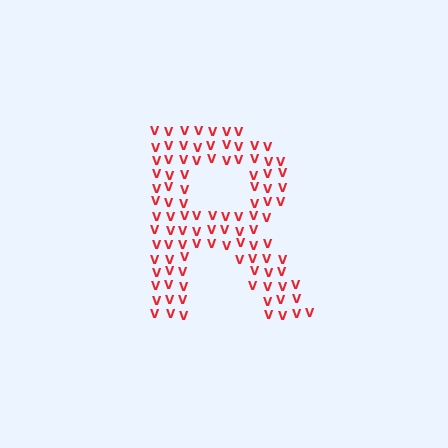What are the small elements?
The small elements are letter V's.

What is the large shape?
The large shape is the letter R.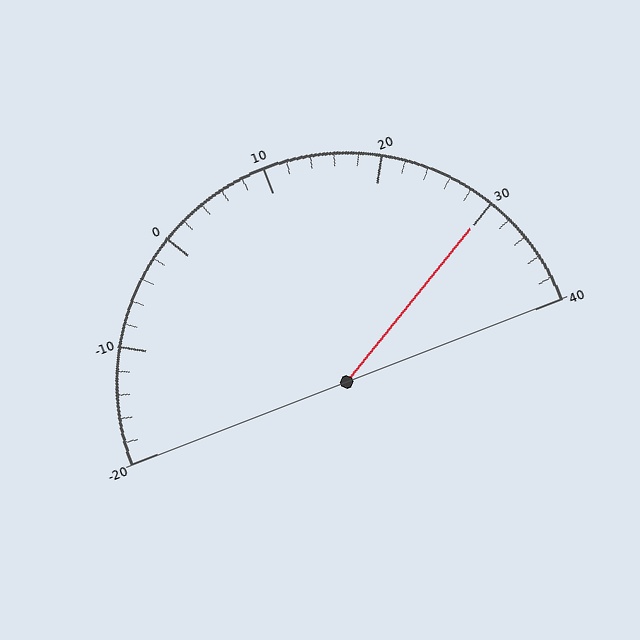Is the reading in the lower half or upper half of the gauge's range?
The reading is in the upper half of the range (-20 to 40).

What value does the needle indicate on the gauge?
The needle indicates approximately 30.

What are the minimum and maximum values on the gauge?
The gauge ranges from -20 to 40.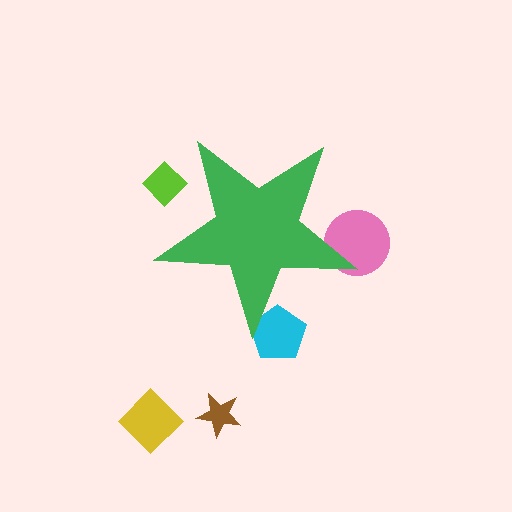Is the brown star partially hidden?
No, the brown star is fully visible.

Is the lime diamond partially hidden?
Yes, the lime diamond is partially hidden behind the green star.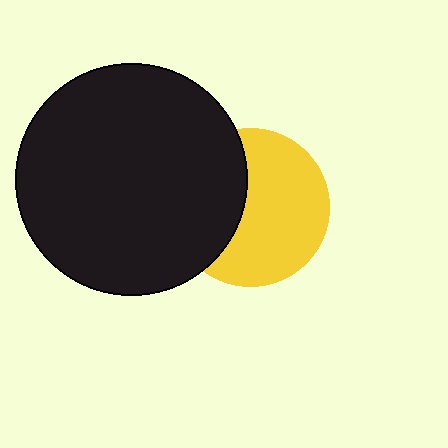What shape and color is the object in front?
The object in front is a black circle.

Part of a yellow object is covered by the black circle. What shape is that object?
It is a circle.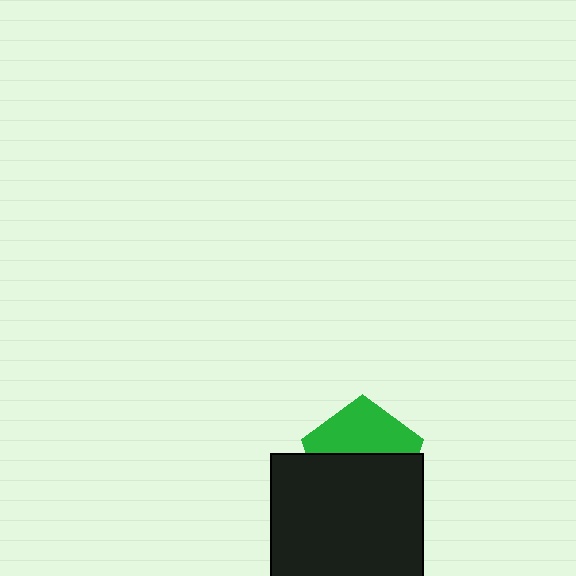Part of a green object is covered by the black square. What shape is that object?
It is a pentagon.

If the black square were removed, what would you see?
You would see the complete green pentagon.